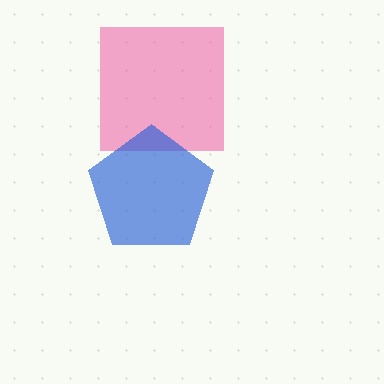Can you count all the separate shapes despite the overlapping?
Yes, there are 2 separate shapes.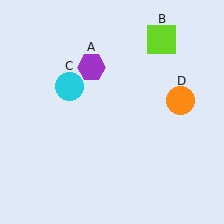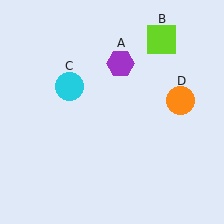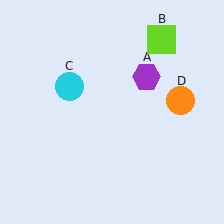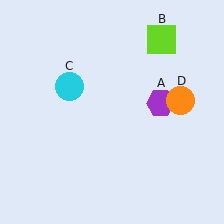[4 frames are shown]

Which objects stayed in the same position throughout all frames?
Lime square (object B) and cyan circle (object C) and orange circle (object D) remained stationary.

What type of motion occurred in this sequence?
The purple hexagon (object A) rotated clockwise around the center of the scene.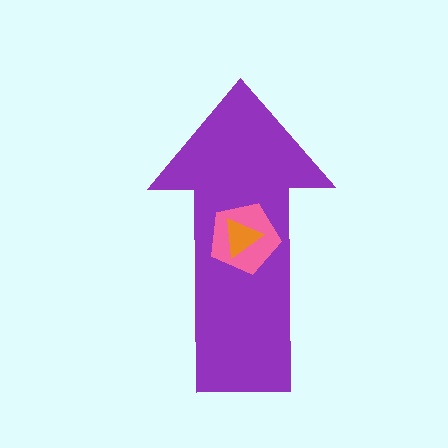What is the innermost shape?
The orange triangle.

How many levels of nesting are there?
3.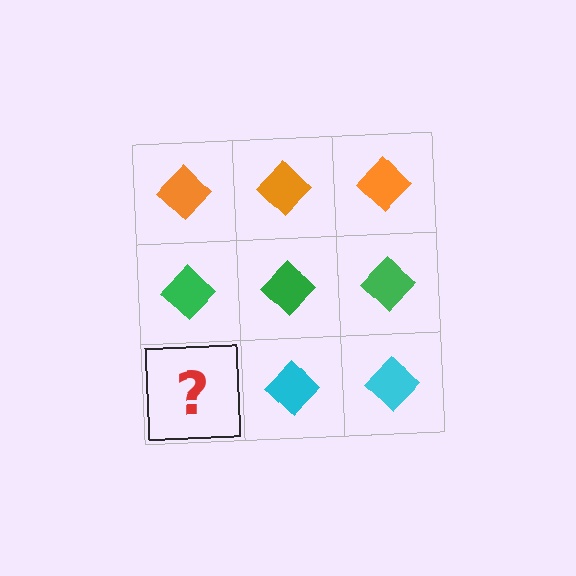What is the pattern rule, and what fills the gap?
The rule is that each row has a consistent color. The gap should be filled with a cyan diamond.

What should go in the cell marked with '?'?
The missing cell should contain a cyan diamond.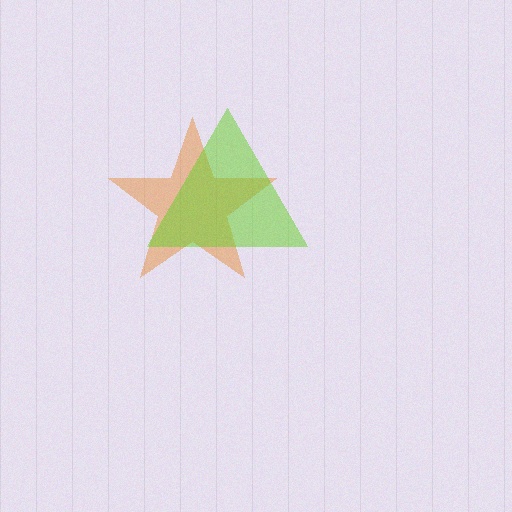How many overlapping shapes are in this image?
There are 2 overlapping shapes in the image.